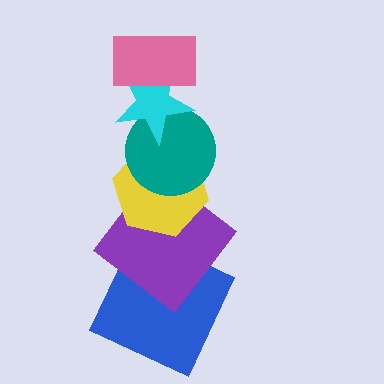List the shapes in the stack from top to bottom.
From top to bottom: the pink rectangle, the cyan star, the teal circle, the yellow hexagon, the purple diamond, the blue square.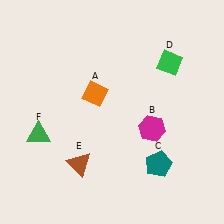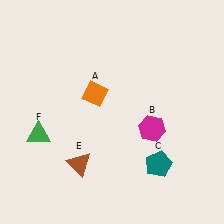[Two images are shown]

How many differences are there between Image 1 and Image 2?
There is 1 difference between the two images.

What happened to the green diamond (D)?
The green diamond (D) was removed in Image 2. It was in the top-right area of Image 1.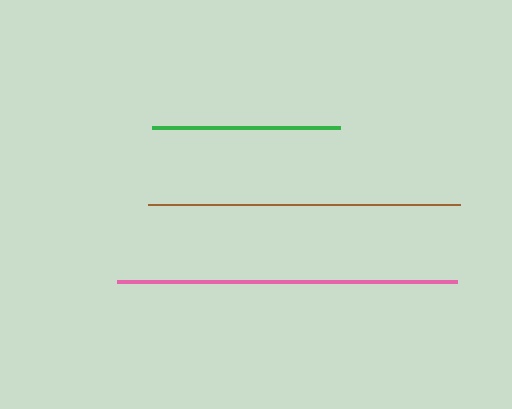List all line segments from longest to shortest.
From longest to shortest: pink, brown, green.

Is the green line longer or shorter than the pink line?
The pink line is longer than the green line.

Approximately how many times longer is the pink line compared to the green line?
The pink line is approximately 1.8 times the length of the green line.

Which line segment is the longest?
The pink line is the longest at approximately 341 pixels.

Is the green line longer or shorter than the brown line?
The brown line is longer than the green line.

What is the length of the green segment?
The green segment is approximately 188 pixels long.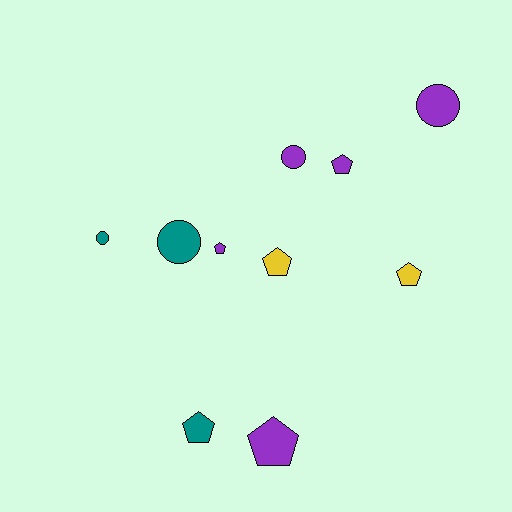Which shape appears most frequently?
Pentagon, with 6 objects.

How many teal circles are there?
There are 2 teal circles.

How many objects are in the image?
There are 10 objects.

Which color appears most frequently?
Purple, with 5 objects.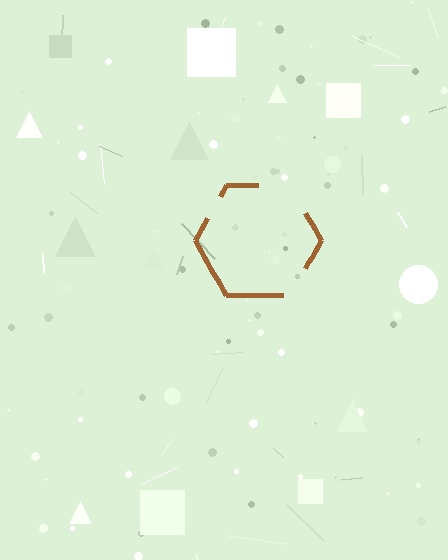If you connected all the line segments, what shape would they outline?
They would outline a hexagon.